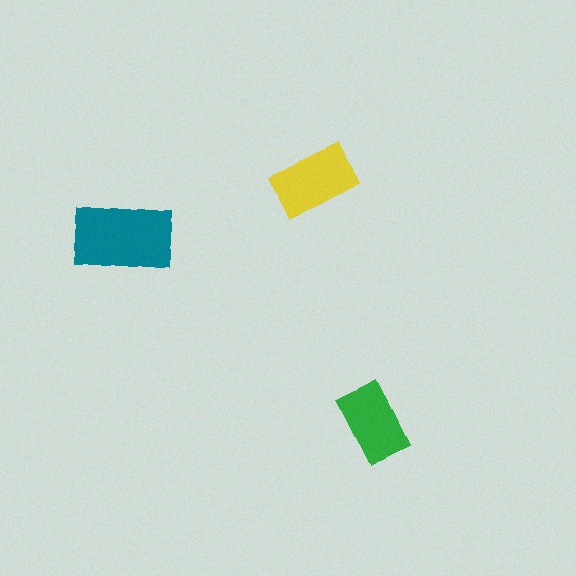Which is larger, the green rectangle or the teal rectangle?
The teal one.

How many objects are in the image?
There are 3 objects in the image.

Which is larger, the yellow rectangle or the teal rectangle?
The teal one.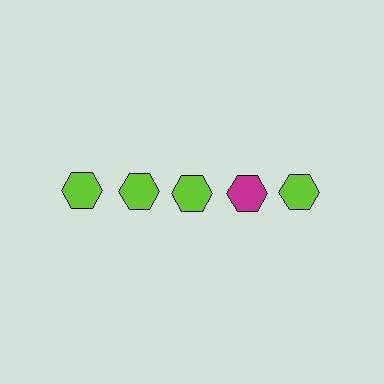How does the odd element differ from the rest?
It has a different color: magenta instead of lime.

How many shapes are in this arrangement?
There are 5 shapes arranged in a grid pattern.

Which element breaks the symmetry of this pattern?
The magenta hexagon in the top row, second from right column breaks the symmetry. All other shapes are lime hexagons.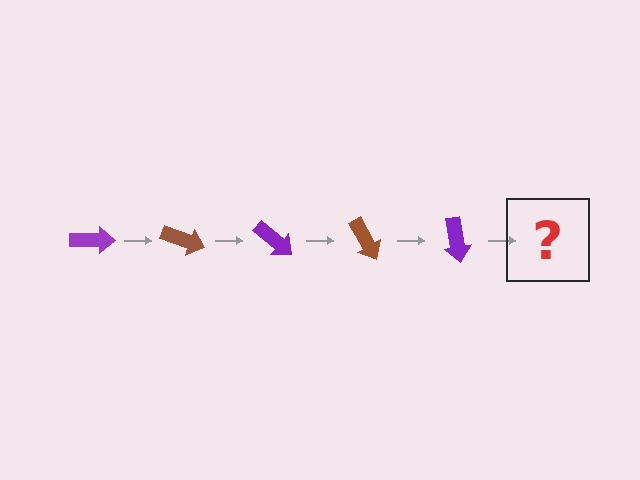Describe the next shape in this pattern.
It should be a brown arrow, rotated 100 degrees from the start.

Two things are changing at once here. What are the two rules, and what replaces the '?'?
The two rules are that it rotates 20 degrees each step and the color cycles through purple and brown. The '?' should be a brown arrow, rotated 100 degrees from the start.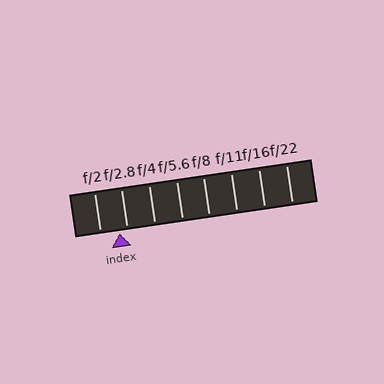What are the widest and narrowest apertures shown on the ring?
The widest aperture shown is f/2 and the narrowest is f/22.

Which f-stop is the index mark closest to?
The index mark is closest to f/2.8.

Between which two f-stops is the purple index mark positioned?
The index mark is between f/2 and f/2.8.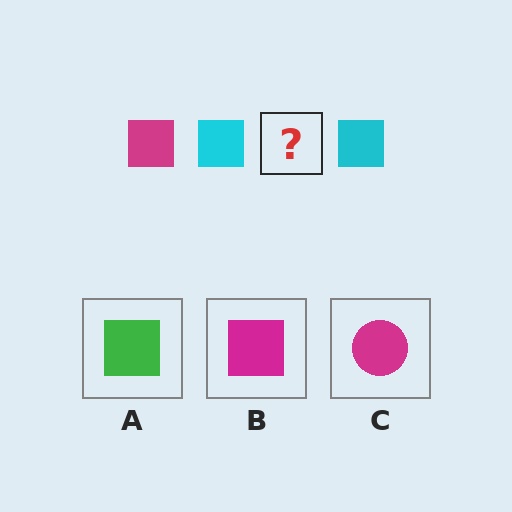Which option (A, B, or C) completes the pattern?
B.